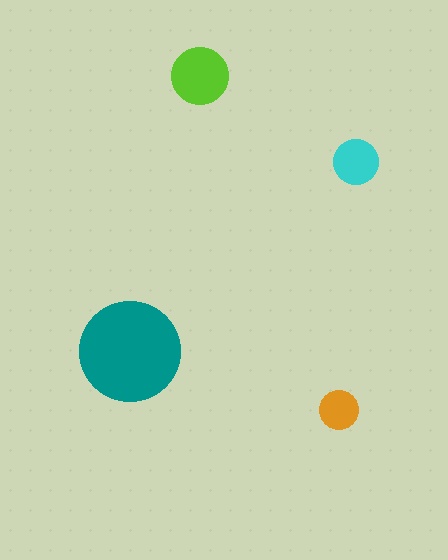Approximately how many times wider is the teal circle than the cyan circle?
About 2 times wider.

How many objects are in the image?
There are 4 objects in the image.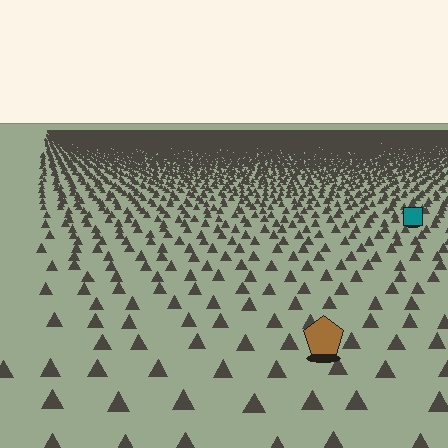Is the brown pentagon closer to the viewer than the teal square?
Yes. The brown pentagon is closer — you can tell from the texture gradient: the ground texture is coarser near it.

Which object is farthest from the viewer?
The teal square is farthest from the viewer. It appears smaller and the ground texture around it is denser.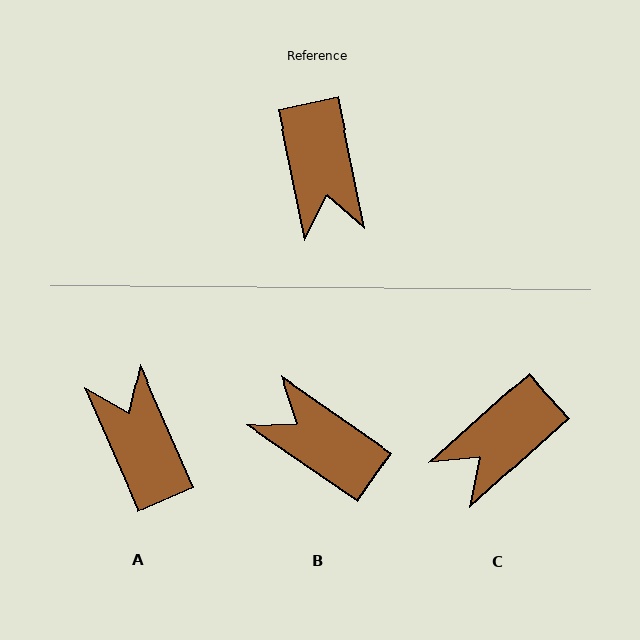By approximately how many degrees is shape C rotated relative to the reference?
Approximately 60 degrees clockwise.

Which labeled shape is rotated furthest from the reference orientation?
A, about 168 degrees away.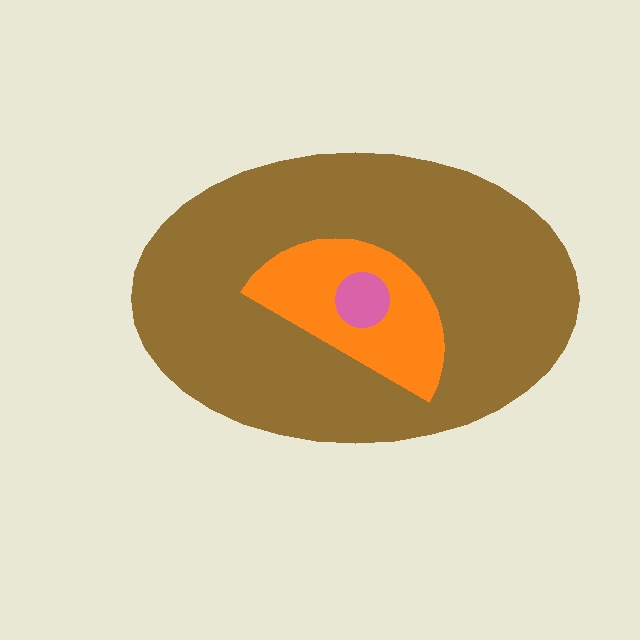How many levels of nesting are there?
3.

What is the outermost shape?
The brown ellipse.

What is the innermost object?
The pink circle.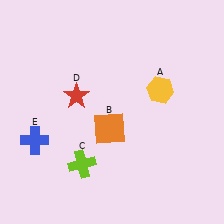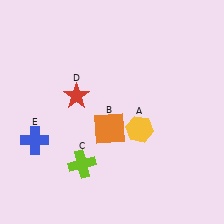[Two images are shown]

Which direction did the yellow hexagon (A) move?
The yellow hexagon (A) moved down.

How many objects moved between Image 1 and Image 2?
1 object moved between the two images.